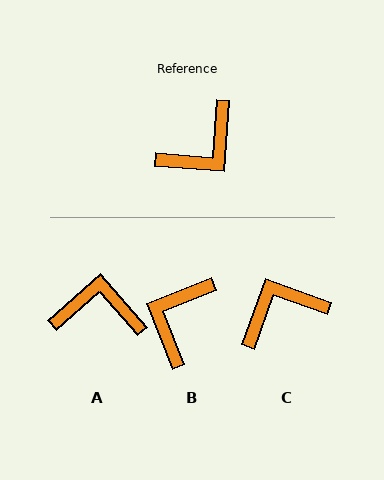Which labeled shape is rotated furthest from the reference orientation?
C, about 164 degrees away.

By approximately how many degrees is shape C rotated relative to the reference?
Approximately 164 degrees counter-clockwise.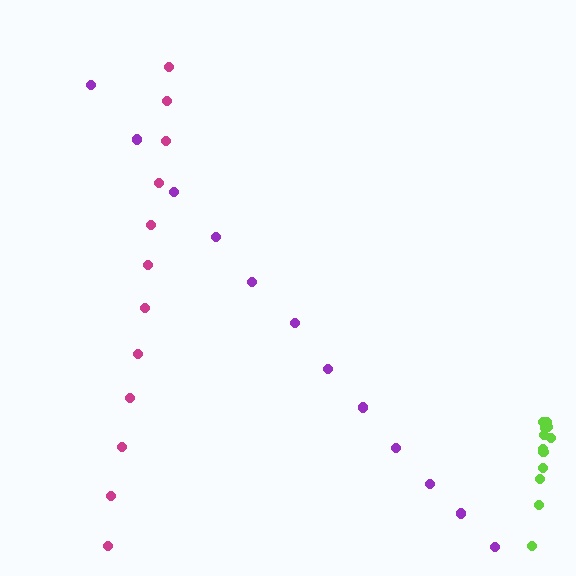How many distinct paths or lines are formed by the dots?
There are 3 distinct paths.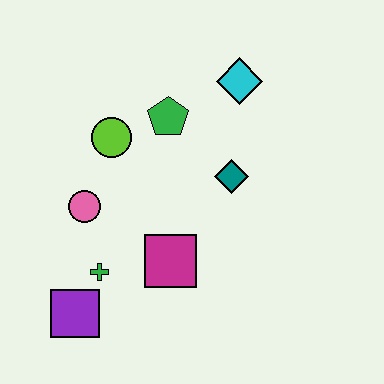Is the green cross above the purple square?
Yes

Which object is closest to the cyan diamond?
The green pentagon is closest to the cyan diamond.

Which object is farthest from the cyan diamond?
The purple square is farthest from the cyan diamond.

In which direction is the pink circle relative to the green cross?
The pink circle is above the green cross.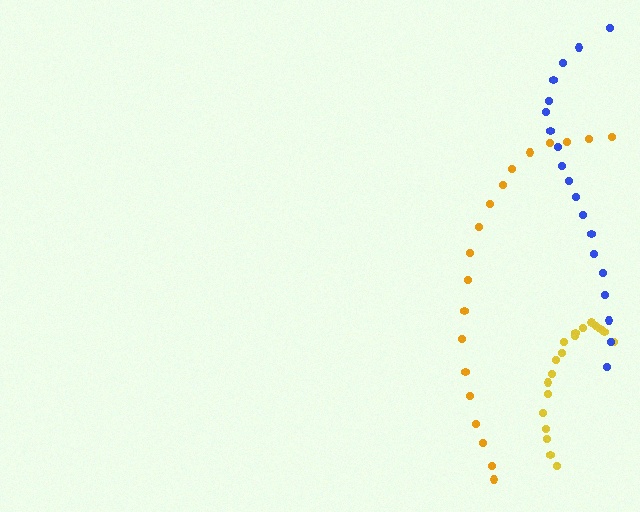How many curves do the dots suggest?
There are 3 distinct paths.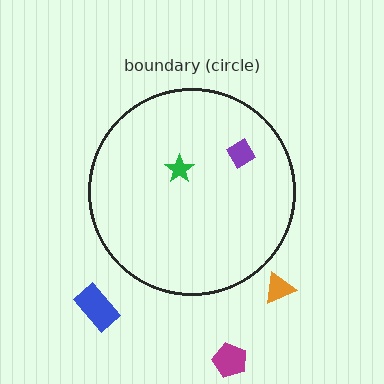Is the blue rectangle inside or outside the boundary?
Outside.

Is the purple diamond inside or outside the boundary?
Inside.